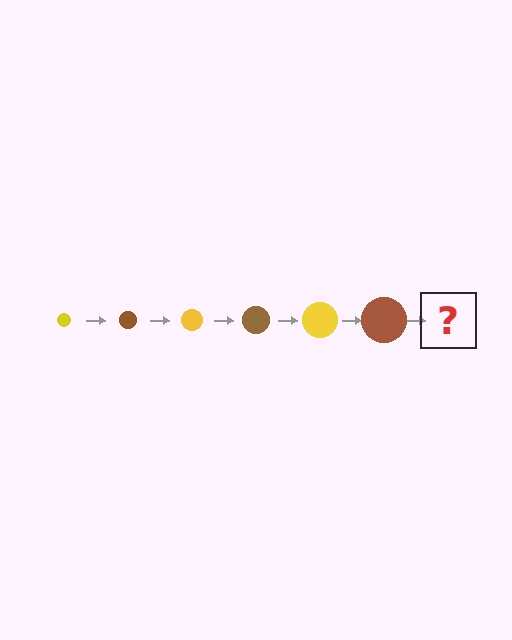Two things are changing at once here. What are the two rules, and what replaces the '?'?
The two rules are that the circle grows larger each step and the color cycles through yellow and brown. The '?' should be a yellow circle, larger than the previous one.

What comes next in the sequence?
The next element should be a yellow circle, larger than the previous one.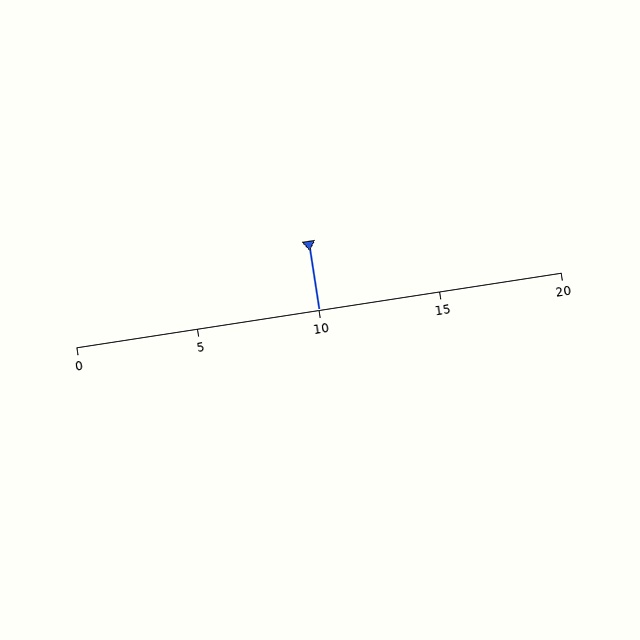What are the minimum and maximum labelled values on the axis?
The axis runs from 0 to 20.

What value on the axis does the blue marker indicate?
The marker indicates approximately 10.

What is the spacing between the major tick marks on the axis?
The major ticks are spaced 5 apart.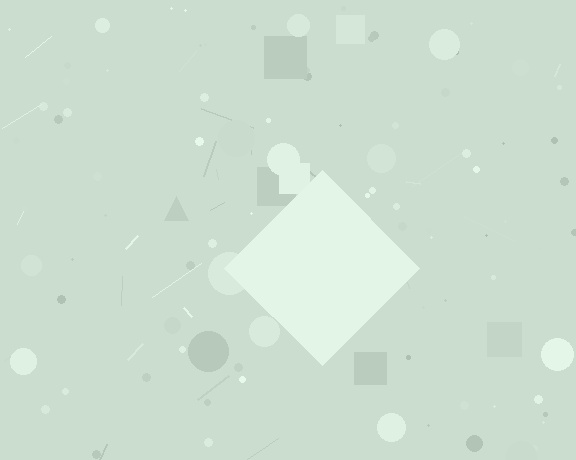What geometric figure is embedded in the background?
A diamond is embedded in the background.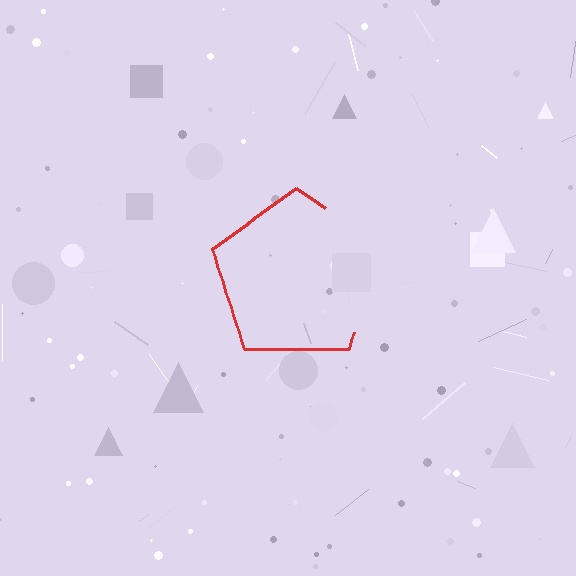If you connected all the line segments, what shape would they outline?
They would outline a pentagon.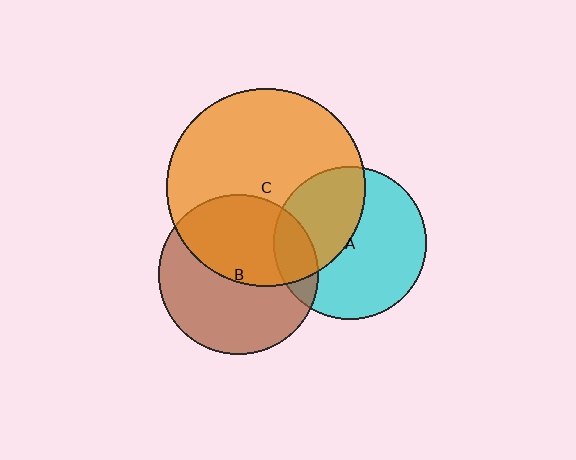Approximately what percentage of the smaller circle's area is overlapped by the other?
Approximately 45%.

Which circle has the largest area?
Circle C (orange).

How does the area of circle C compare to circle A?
Approximately 1.7 times.